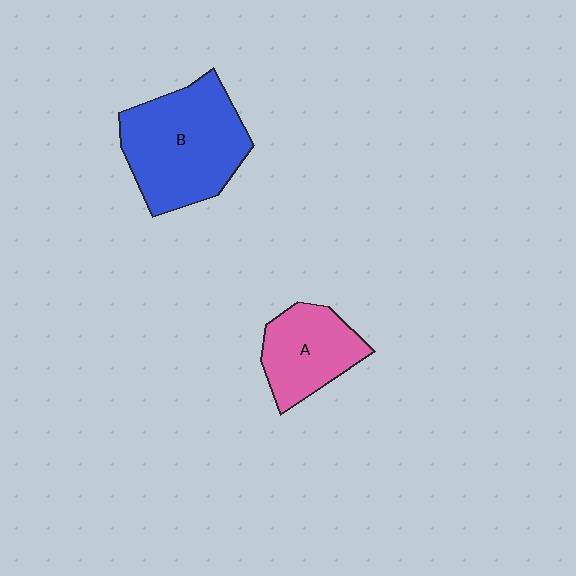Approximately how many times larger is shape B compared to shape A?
Approximately 1.7 times.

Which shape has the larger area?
Shape B (blue).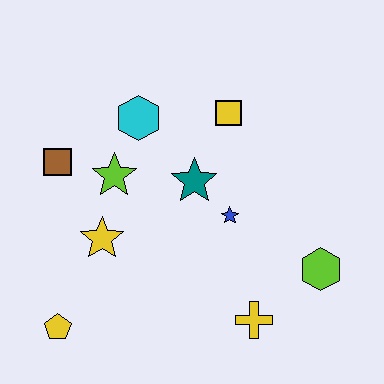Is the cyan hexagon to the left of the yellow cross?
Yes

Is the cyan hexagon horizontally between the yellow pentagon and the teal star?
Yes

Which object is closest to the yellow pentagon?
The yellow star is closest to the yellow pentagon.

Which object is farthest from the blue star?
The yellow pentagon is farthest from the blue star.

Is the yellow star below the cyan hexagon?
Yes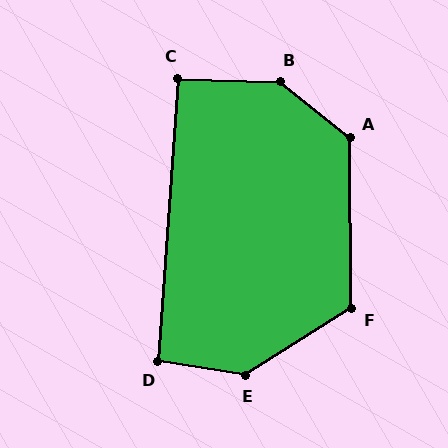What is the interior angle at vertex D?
Approximately 95 degrees (approximately right).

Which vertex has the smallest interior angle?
C, at approximately 92 degrees.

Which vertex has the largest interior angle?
B, at approximately 143 degrees.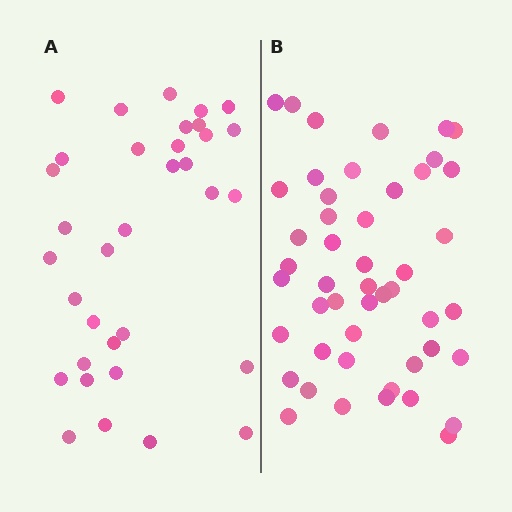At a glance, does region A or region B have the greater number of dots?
Region B (the right region) has more dots.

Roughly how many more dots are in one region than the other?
Region B has approximately 15 more dots than region A.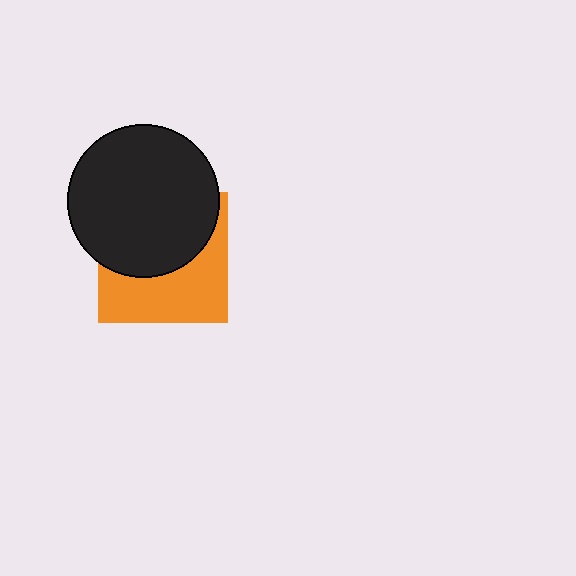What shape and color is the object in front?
The object in front is a black circle.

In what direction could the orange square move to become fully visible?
The orange square could move down. That would shift it out from behind the black circle entirely.